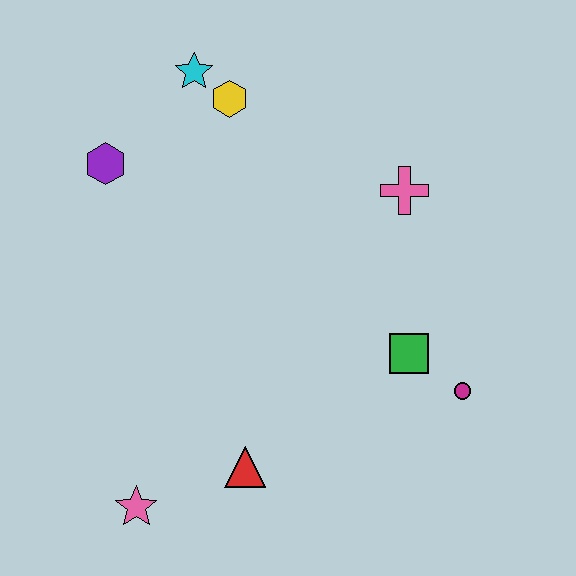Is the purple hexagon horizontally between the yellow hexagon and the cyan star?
No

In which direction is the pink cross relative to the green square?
The pink cross is above the green square.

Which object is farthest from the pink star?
The cyan star is farthest from the pink star.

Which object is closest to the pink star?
The red triangle is closest to the pink star.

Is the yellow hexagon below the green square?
No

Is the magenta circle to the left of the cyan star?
No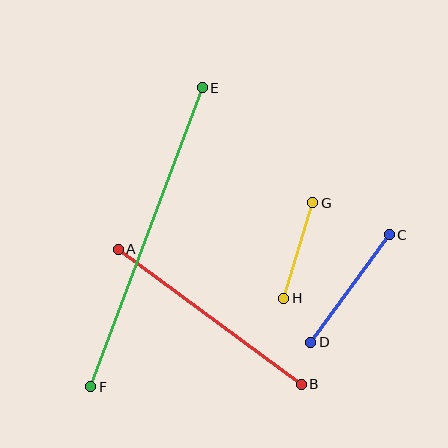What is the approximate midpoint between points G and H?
The midpoint is at approximately (298, 251) pixels.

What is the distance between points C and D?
The distance is approximately 133 pixels.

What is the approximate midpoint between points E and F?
The midpoint is at approximately (146, 237) pixels.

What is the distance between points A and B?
The distance is approximately 227 pixels.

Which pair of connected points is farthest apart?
Points E and F are farthest apart.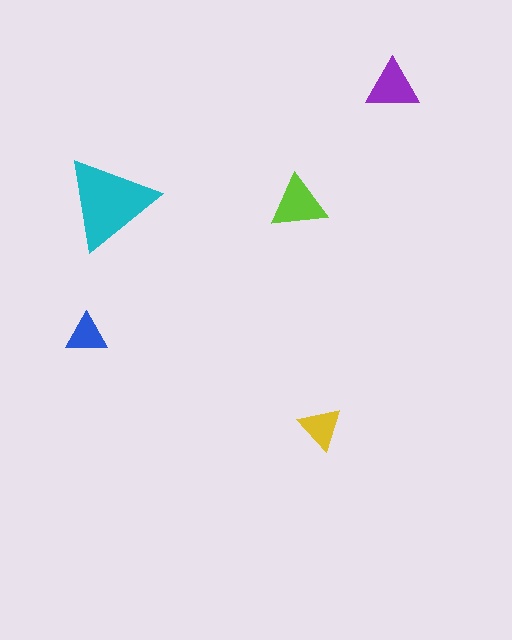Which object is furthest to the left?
The blue triangle is leftmost.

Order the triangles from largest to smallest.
the cyan one, the lime one, the purple one, the yellow one, the blue one.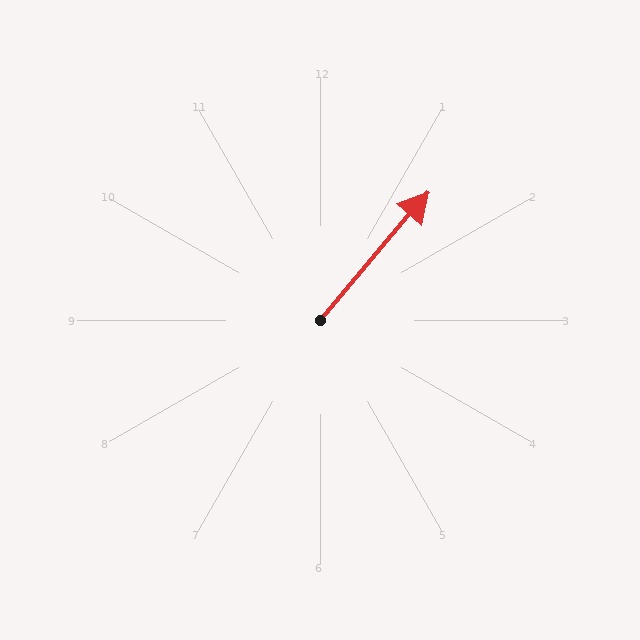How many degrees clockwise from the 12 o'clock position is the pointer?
Approximately 40 degrees.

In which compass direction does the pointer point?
Northeast.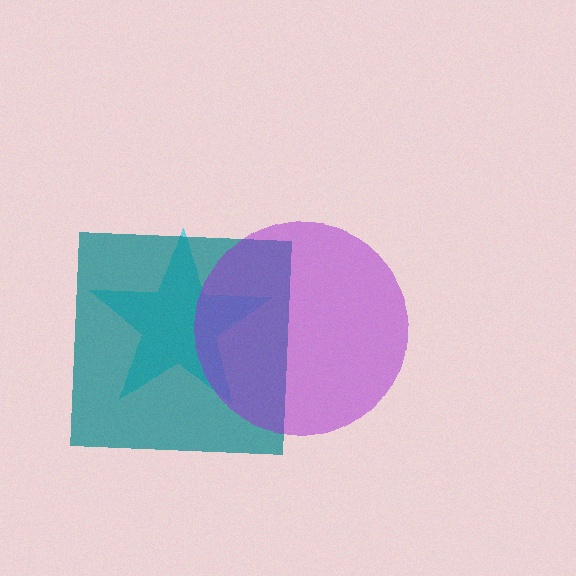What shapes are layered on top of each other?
The layered shapes are: a cyan star, a teal square, a purple circle.